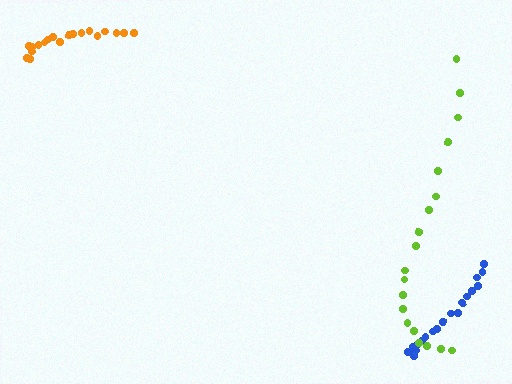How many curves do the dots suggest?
There are 3 distinct paths.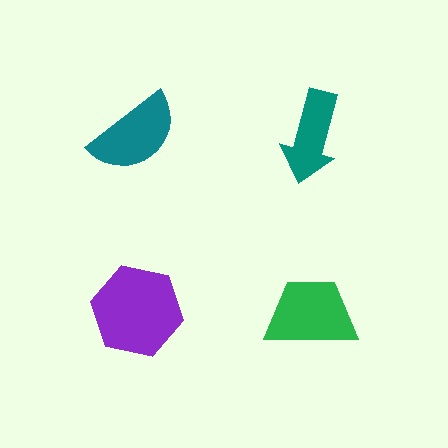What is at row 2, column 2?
A green trapezoid.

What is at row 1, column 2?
A teal arrow.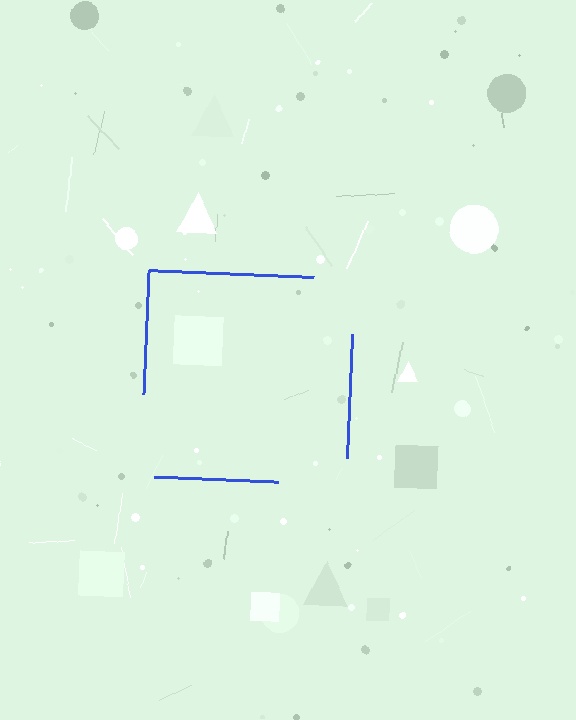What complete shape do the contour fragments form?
The contour fragments form a square.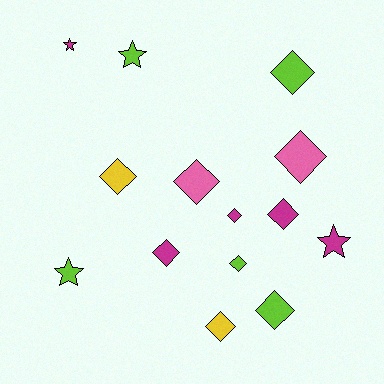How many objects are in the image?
There are 14 objects.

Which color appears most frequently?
Magenta, with 5 objects.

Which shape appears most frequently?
Diamond, with 10 objects.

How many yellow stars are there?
There are no yellow stars.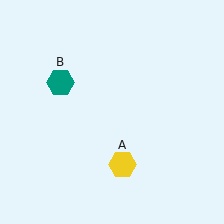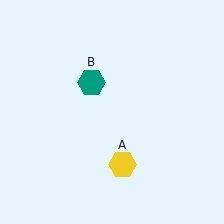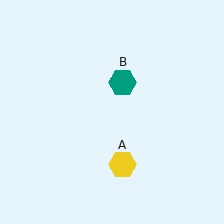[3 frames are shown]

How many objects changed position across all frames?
1 object changed position: teal hexagon (object B).